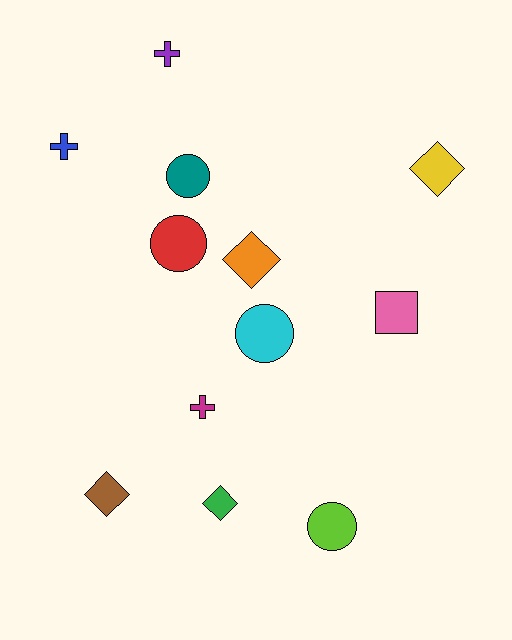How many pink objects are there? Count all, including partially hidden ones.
There is 1 pink object.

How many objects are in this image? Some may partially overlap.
There are 12 objects.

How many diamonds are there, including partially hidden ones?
There are 4 diamonds.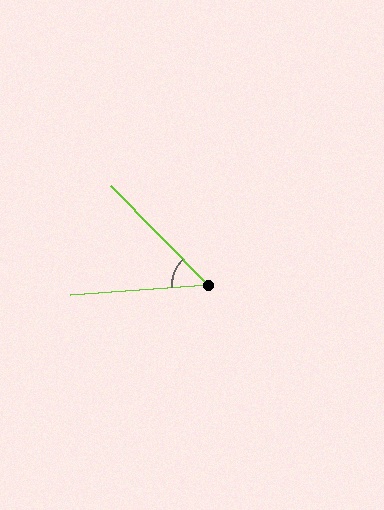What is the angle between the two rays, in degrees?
Approximately 50 degrees.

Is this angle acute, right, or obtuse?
It is acute.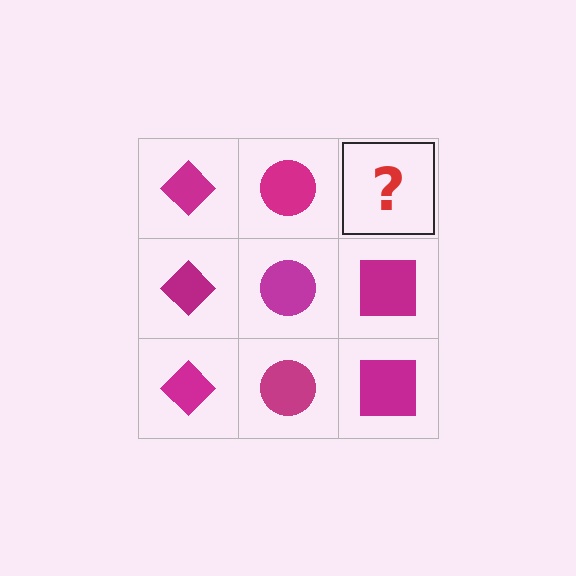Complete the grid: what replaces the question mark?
The question mark should be replaced with a magenta square.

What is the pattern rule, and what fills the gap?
The rule is that each column has a consistent shape. The gap should be filled with a magenta square.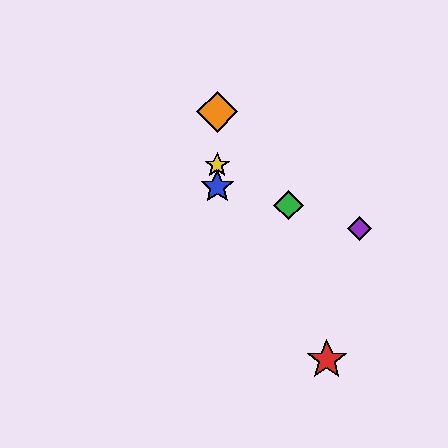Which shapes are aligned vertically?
The blue star, the yellow star, the orange diamond are aligned vertically.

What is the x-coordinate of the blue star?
The blue star is at x≈217.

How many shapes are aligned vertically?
3 shapes (the blue star, the yellow star, the orange diamond) are aligned vertically.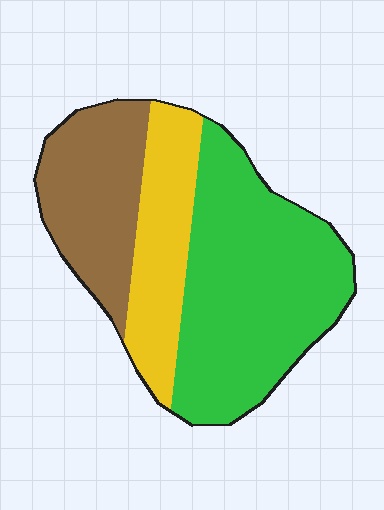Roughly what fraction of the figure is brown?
Brown covers roughly 25% of the figure.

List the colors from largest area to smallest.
From largest to smallest: green, brown, yellow.